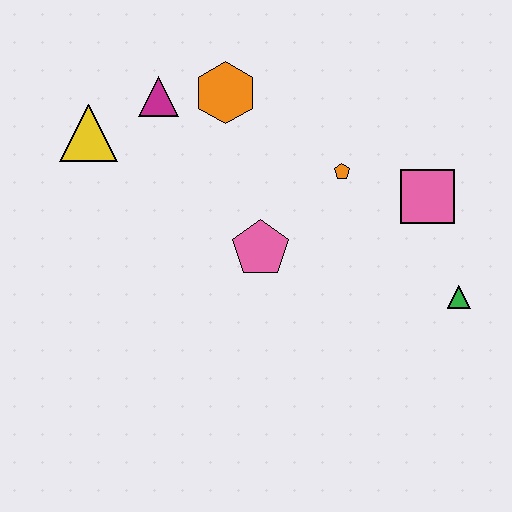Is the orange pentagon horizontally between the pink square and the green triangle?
No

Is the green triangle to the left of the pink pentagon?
No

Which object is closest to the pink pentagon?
The orange pentagon is closest to the pink pentagon.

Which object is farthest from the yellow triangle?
The green triangle is farthest from the yellow triangle.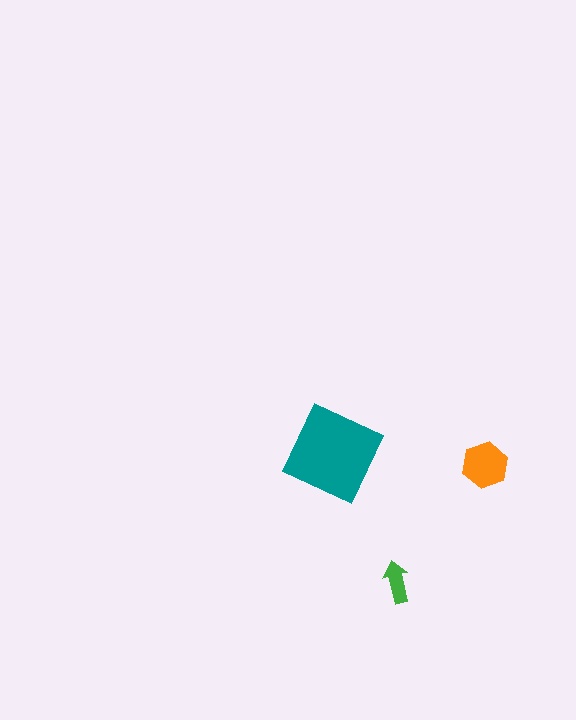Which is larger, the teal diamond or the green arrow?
The teal diamond.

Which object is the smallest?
The green arrow.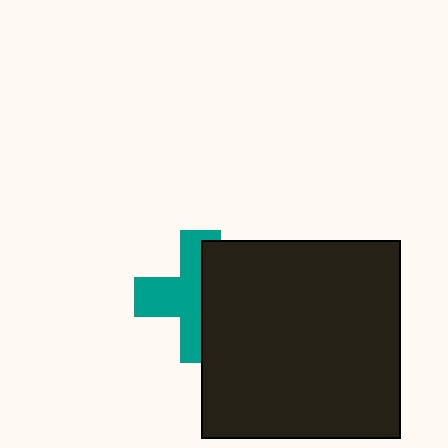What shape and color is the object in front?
The object in front is a black square.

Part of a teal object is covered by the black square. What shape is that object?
It is a cross.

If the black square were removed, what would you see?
You would see the complete teal cross.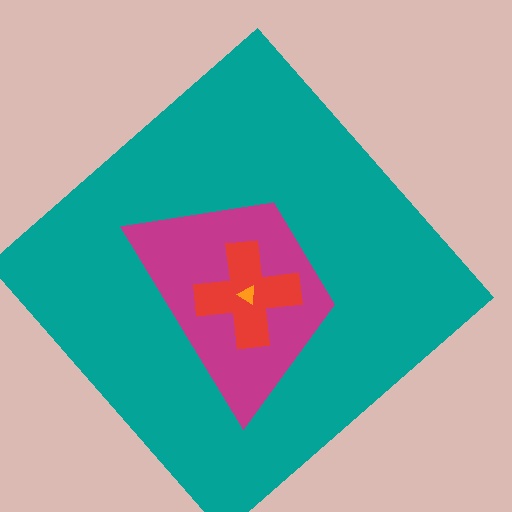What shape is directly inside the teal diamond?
The magenta trapezoid.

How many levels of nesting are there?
4.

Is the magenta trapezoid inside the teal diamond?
Yes.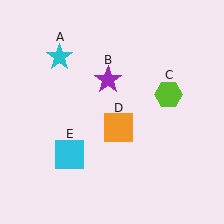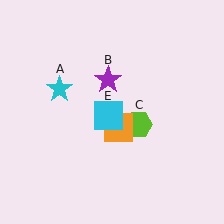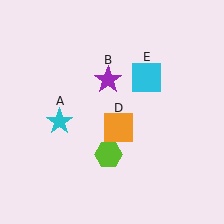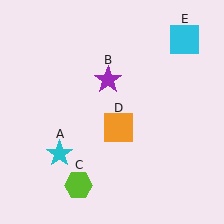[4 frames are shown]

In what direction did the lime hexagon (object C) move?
The lime hexagon (object C) moved down and to the left.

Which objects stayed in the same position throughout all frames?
Purple star (object B) and orange square (object D) remained stationary.